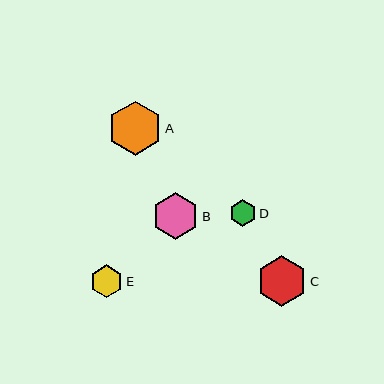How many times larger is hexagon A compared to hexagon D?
Hexagon A is approximately 2.0 times the size of hexagon D.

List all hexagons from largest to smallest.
From largest to smallest: A, C, B, E, D.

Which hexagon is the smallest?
Hexagon D is the smallest with a size of approximately 27 pixels.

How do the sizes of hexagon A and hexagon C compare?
Hexagon A and hexagon C are approximately the same size.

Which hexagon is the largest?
Hexagon A is the largest with a size of approximately 54 pixels.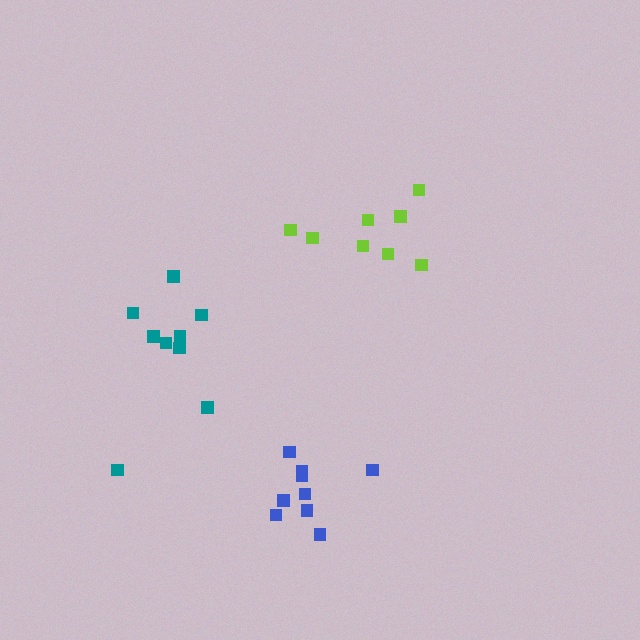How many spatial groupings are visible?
There are 3 spatial groupings.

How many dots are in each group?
Group 1: 9 dots, Group 2: 8 dots, Group 3: 9 dots (26 total).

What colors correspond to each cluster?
The clusters are colored: teal, lime, blue.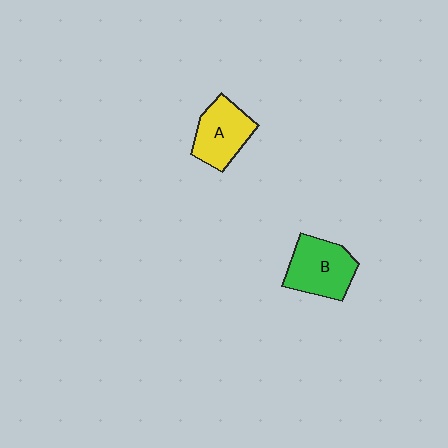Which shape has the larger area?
Shape B (green).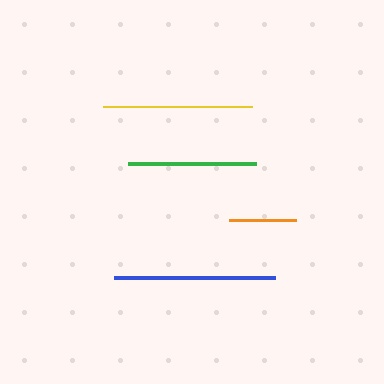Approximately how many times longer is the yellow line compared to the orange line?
The yellow line is approximately 2.2 times the length of the orange line.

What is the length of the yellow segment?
The yellow segment is approximately 149 pixels long.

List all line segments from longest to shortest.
From longest to shortest: blue, yellow, green, orange.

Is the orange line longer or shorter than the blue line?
The blue line is longer than the orange line.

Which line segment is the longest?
The blue line is the longest at approximately 161 pixels.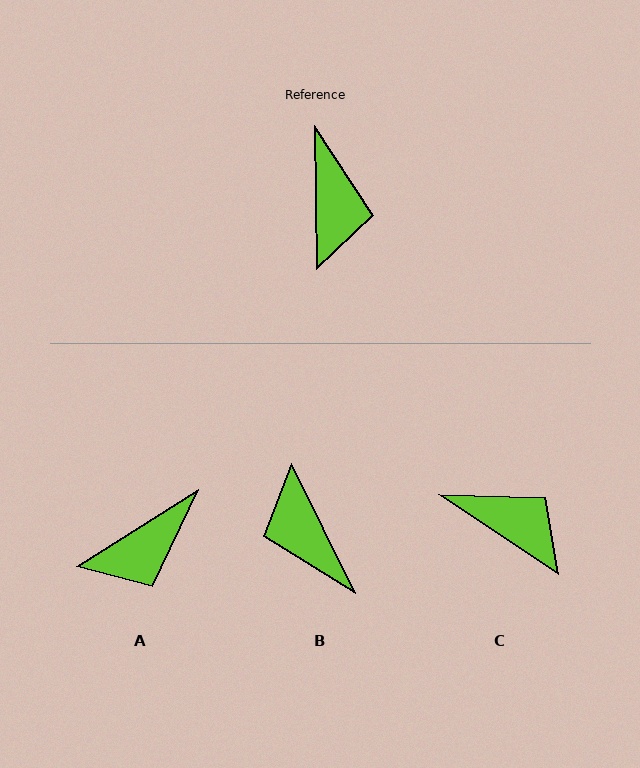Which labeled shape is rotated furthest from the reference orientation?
B, about 155 degrees away.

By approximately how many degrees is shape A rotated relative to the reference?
Approximately 58 degrees clockwise.